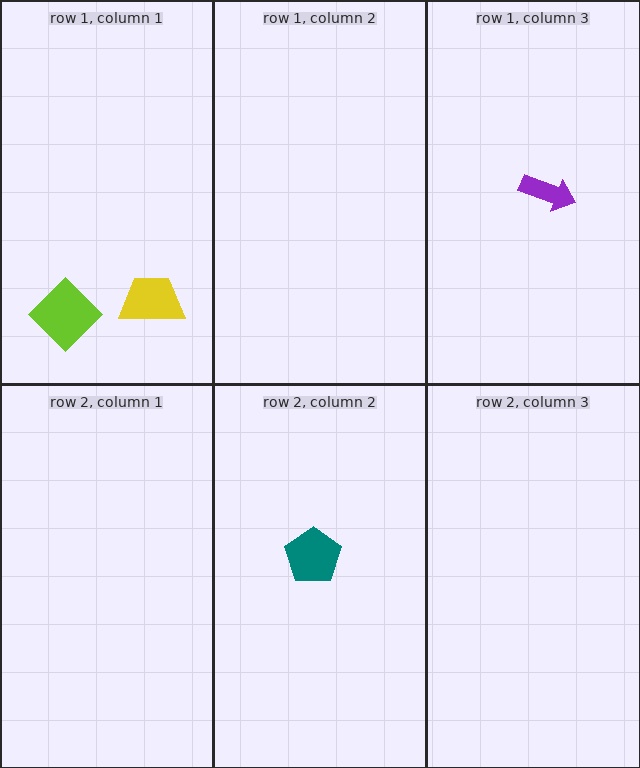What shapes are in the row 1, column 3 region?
The purple arrow.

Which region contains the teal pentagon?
The row 2, column 2 region.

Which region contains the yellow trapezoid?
The row 1, column 1 region.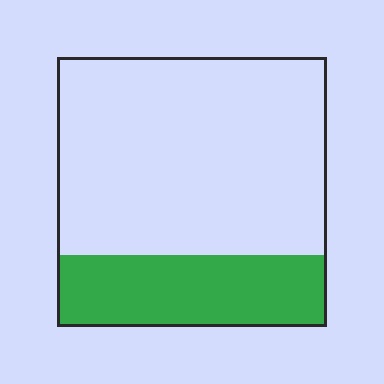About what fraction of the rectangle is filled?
About one quarter (1/4).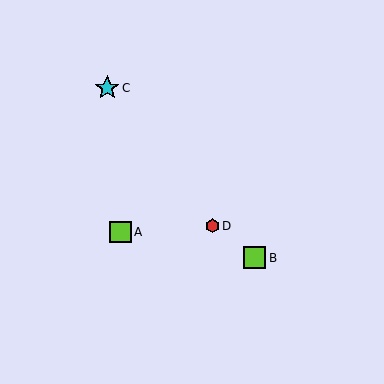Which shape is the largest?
The cyan star (labeled C) is the largest.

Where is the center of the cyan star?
The center of the cyan star is at (107, 88).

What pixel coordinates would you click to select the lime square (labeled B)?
Click at (255, 258) to select the lime square B.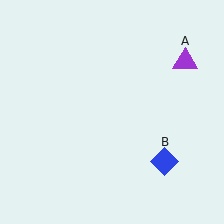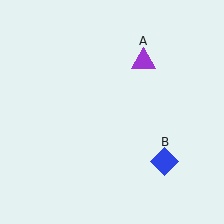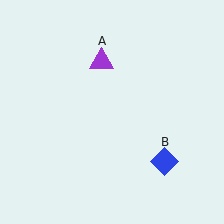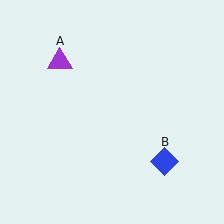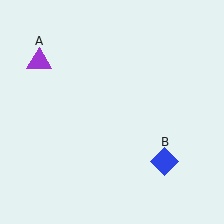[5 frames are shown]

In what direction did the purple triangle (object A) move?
The purple triangle (object A) moved left.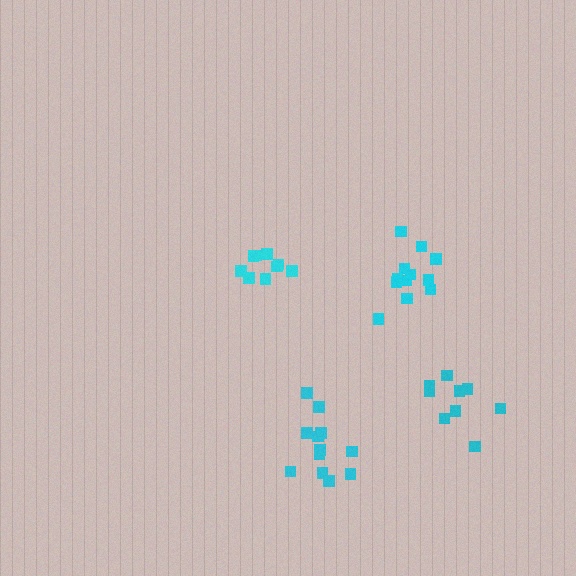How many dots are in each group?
Group 1: 9 dots, Group 2: 9 dots, Group 3: 12 dots, Group 4: 12 dots (42 total).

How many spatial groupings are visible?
There are 4 spatial groupings.